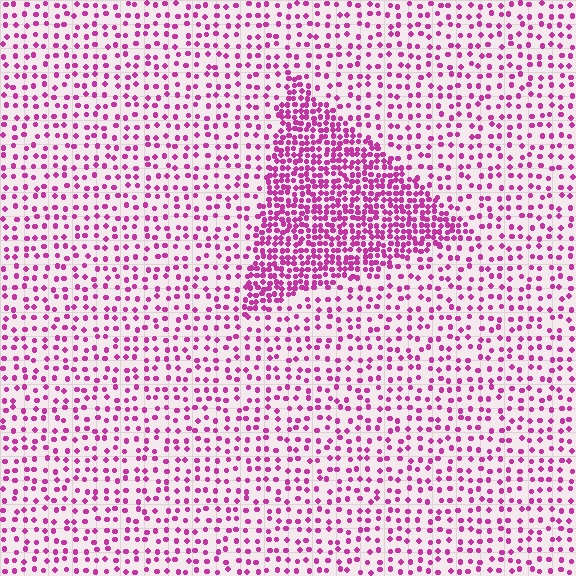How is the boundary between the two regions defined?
The boundary is defined by a change in element density (approximately 2.5x ratio). All elements are the same color, size, and shape.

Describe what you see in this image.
The image contains small magenta elements arranged at two different densities. A triangle-shaped region is visible where the elements are more densely packed than the surrounding area.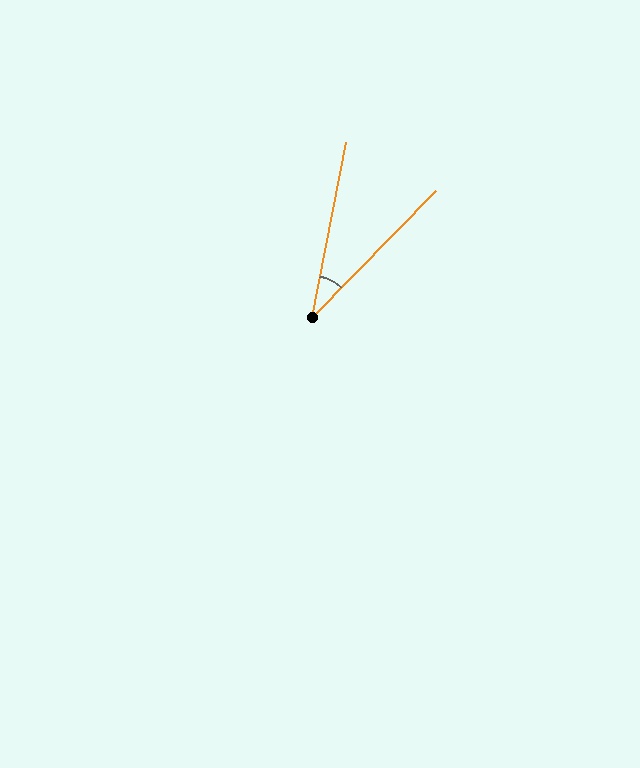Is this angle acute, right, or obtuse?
It is acute.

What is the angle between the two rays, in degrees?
Approximately 33 degrees.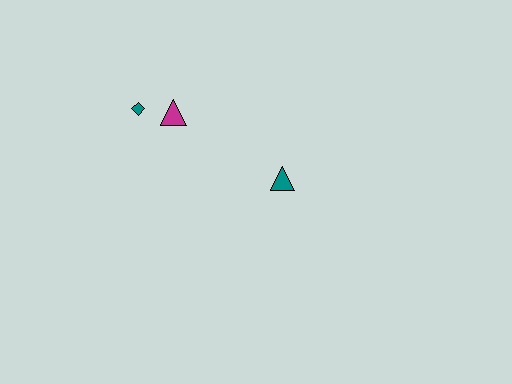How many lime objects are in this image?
There are no lime objects.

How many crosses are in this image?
There are no crosses.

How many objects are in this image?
There are 3 objects.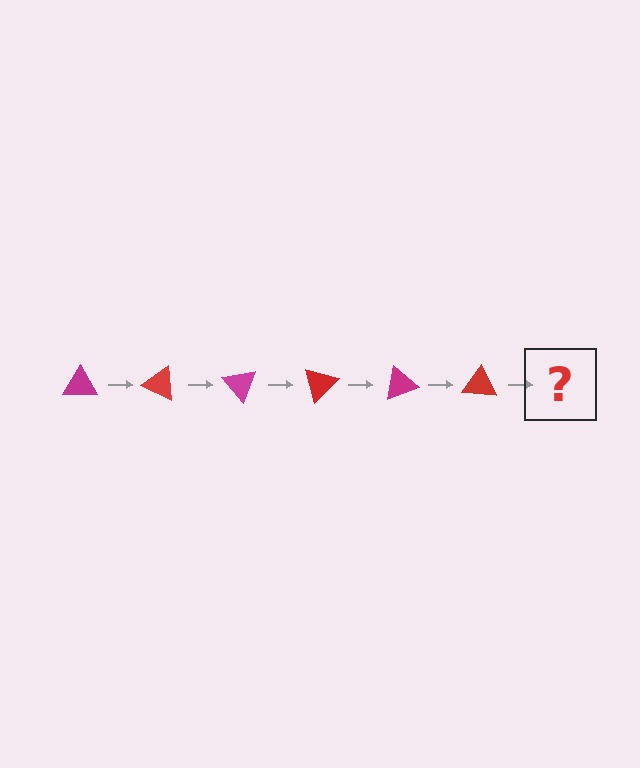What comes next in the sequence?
The next element should be a magenta triangle, rotated 150 degrees from the start.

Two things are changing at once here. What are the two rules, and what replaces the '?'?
The two rules are that it rotates 25 degrees each step and the color cycles through magenta and red. The '?' should be a magenta triangle, rotated 150 degrees from the start.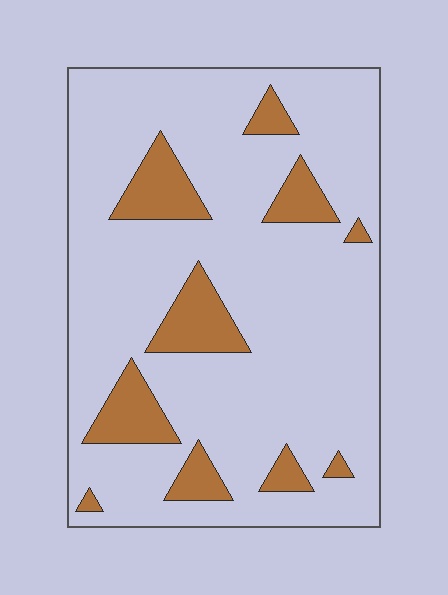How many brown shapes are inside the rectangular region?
10.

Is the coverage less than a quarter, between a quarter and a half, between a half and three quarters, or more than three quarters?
Less than a quarter.